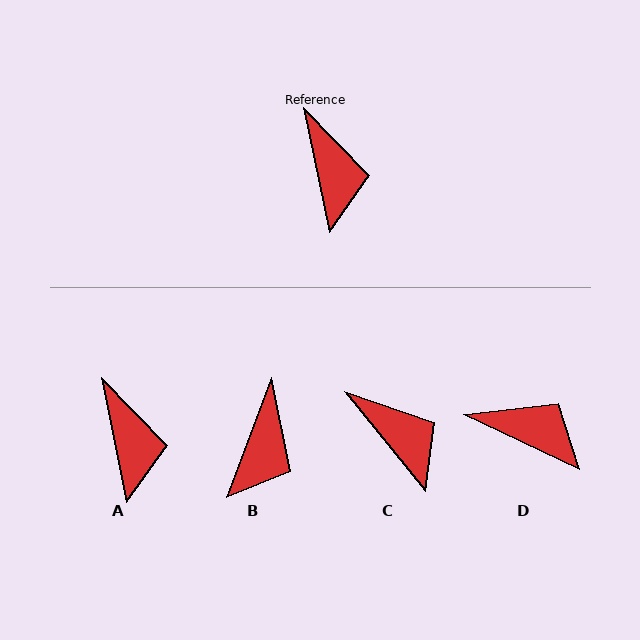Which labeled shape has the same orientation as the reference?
A.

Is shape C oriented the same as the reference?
No, it is off by about 28 degrees.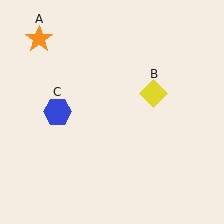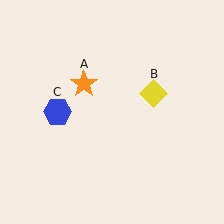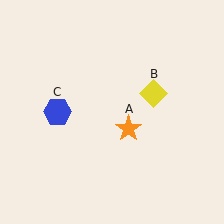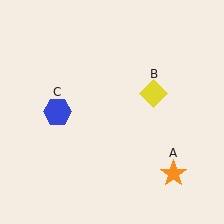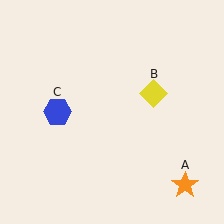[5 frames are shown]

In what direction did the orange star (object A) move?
The orange star (object A) moved down and to the right.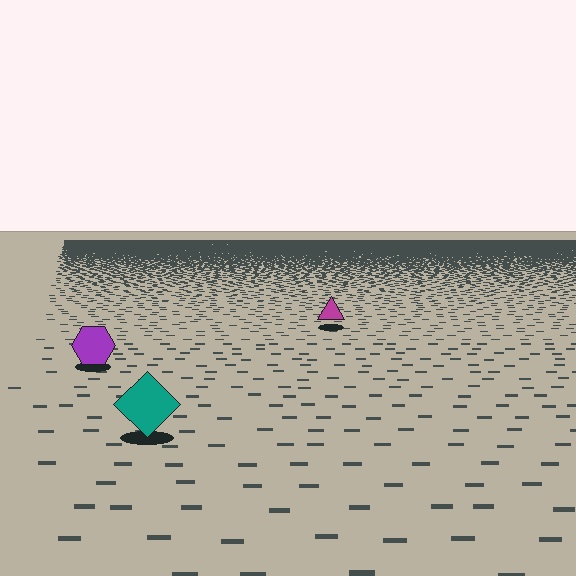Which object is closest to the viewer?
The teal diamond is closest. The texture marks near it are larger and more spread out.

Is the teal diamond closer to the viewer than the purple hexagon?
Yes. The teal diamond is closer — you can tell from the texture gradient: the ground texture is coarser near it.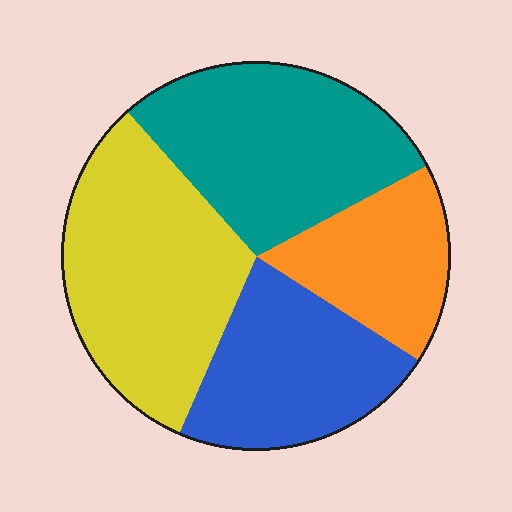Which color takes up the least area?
Orange, at roughly 15%.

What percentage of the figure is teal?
Teal takes up about one quarter (1/4) of the figure.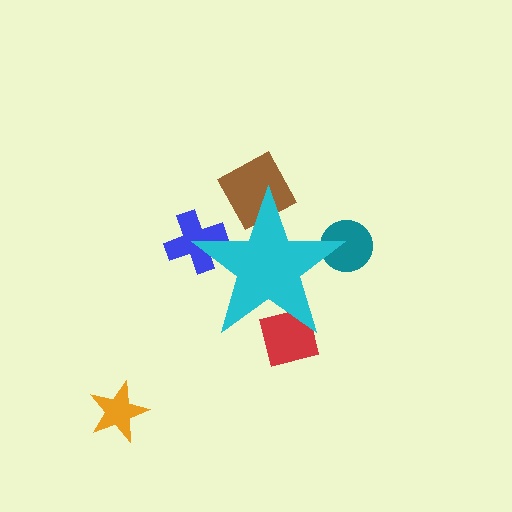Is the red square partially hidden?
Yes, the red square is partially hidden behind the cyan star.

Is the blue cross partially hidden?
Yes, the blue cross is partially hidden behind the cyan star.